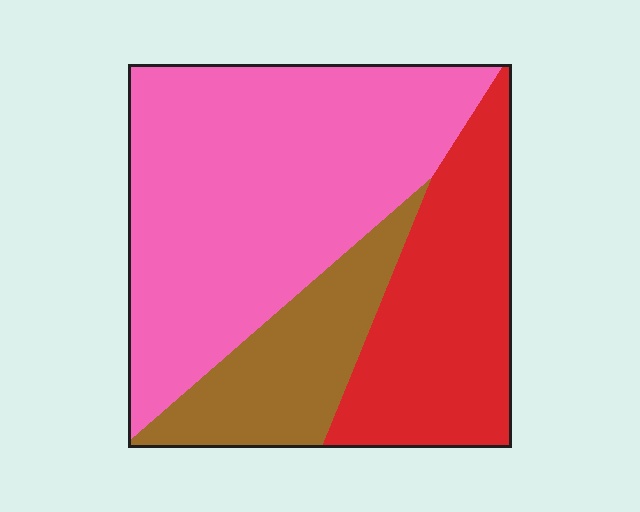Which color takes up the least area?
Brown, at roughly 20%.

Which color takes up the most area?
Pink, at roughly 55%.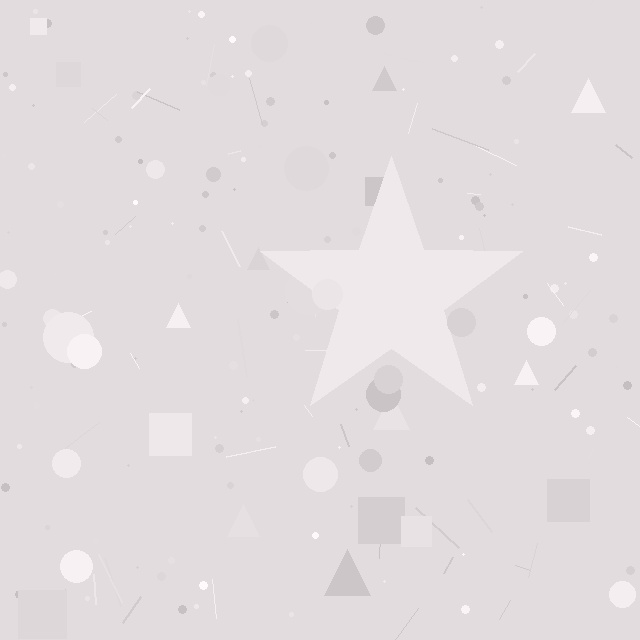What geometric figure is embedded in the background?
A star is embedded in the background.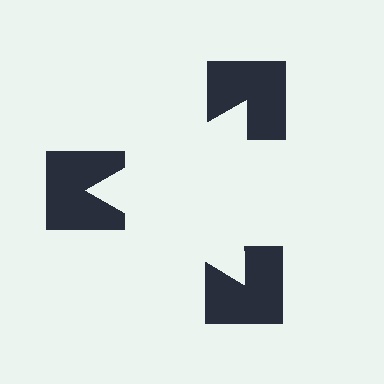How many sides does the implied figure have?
3 sides.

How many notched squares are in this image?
There are 3 — one at each vertex of the illusory triangle.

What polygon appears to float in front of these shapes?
An illusory triangle — its edges are inferred from the aligned wedge cuts in the notched squares, not physically drawn.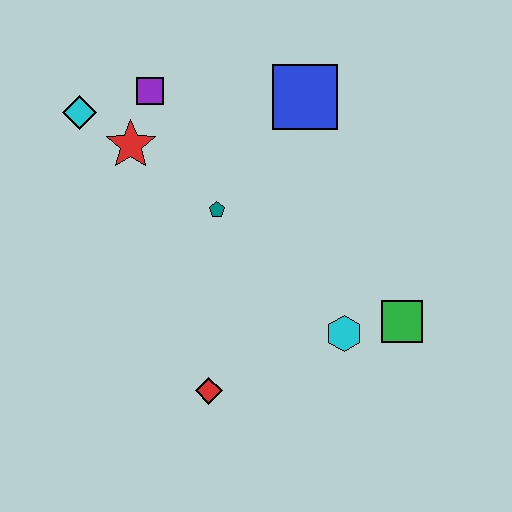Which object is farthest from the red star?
The green square is farthest from the red star.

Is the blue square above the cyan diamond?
Yes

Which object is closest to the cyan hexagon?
The green square is closest to the cyan hexagon.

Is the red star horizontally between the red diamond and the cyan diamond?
Yes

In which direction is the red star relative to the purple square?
The red star is below the purple square.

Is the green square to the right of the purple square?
Yes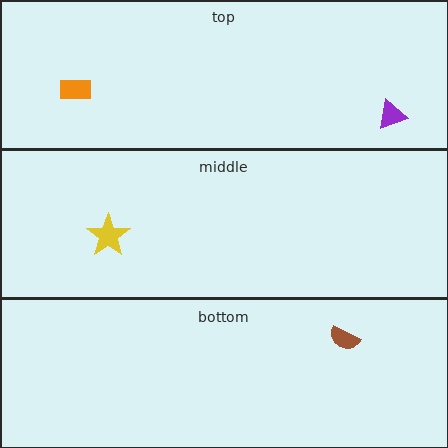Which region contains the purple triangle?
The top region.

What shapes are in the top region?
The orange rectangle, the purple triangle.